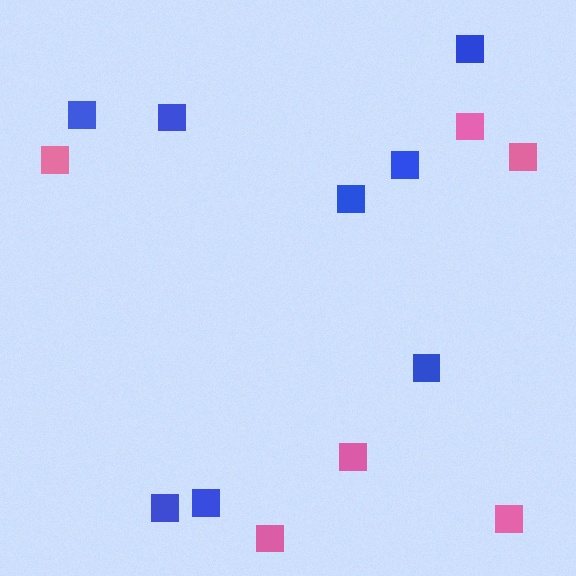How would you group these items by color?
There are 2 groups: one group of pink squares (6) and one group of blue squares (8).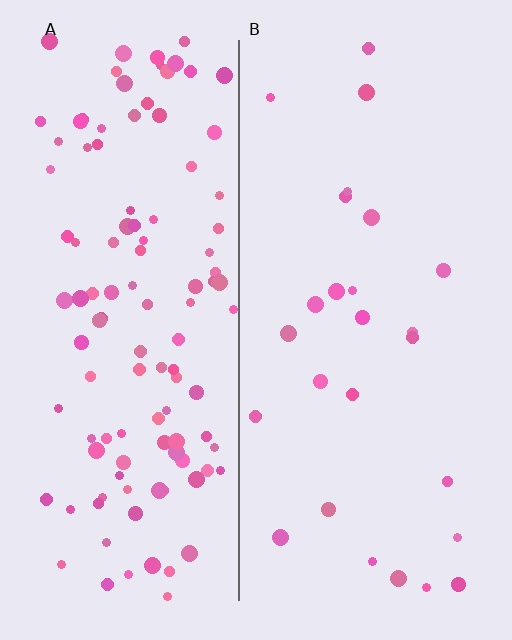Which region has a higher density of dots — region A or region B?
A (the left).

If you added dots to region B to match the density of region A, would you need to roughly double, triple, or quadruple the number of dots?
Approximately quadruple.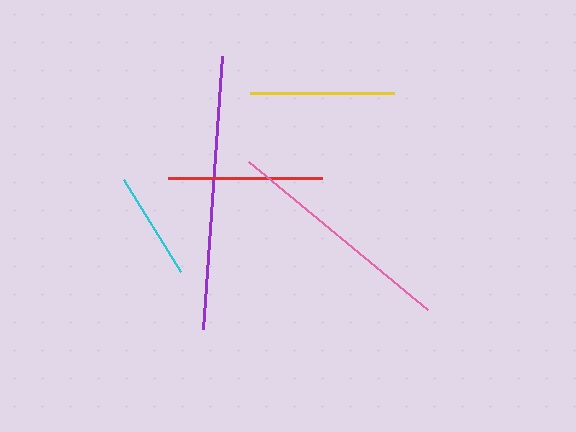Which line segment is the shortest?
The cyan line is the shortest at approximately 108 pixels.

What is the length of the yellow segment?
The yellow segment is approximately 143 pixels long.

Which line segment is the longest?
The purple line is the longest at approximately 273 pixels.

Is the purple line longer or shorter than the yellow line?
The purple line is longer than the yellow line.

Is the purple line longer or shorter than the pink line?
The purple line is longer than the pink line.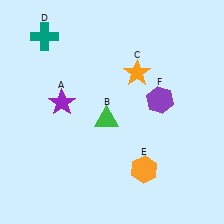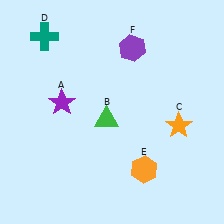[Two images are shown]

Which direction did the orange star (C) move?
The orange star (C) moved down.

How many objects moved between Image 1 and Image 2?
2 objects moved between the two images.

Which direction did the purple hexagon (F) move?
The purple hexagon (F) moved up.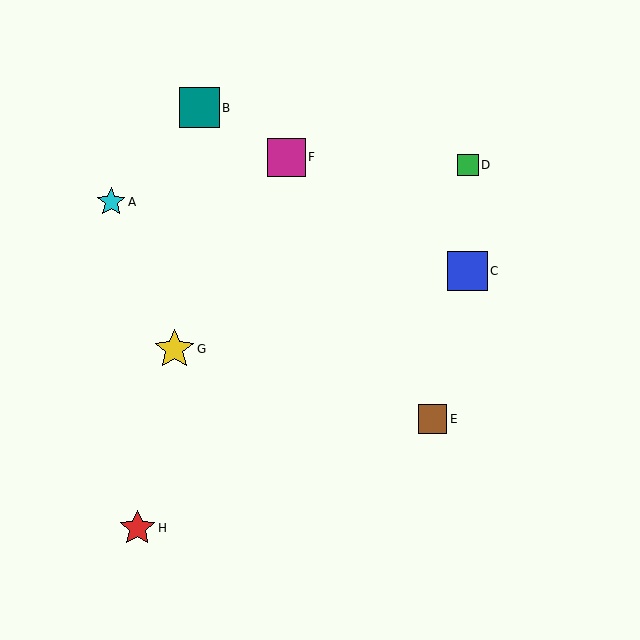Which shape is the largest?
The blue square (labeled C) is the largest.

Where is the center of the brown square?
The center of the brown square is at (433, 419).